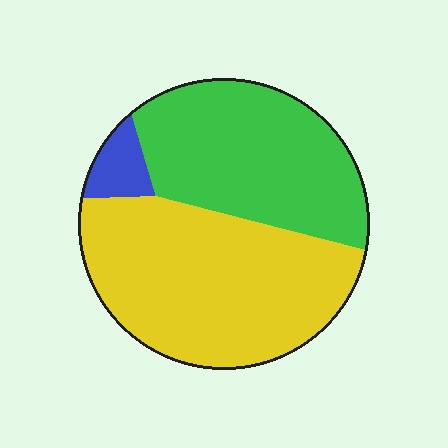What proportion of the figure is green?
Green takes up about two fifths (2/5) of the figure.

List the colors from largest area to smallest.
From largest to smallest: yellow, green, blue.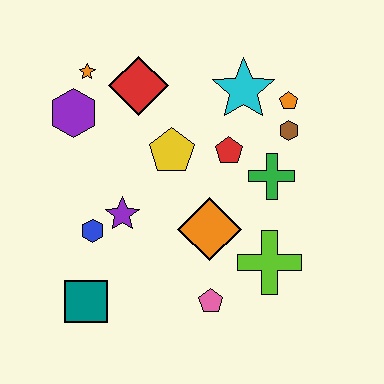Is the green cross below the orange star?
Yes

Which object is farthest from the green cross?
The teal square is farthest from the green cross.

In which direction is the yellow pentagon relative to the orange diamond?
The yellow pentagon is above the orange diamond.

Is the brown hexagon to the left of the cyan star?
No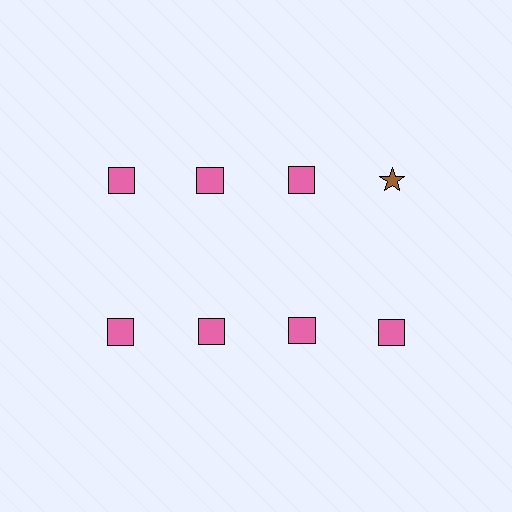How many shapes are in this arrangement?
There are 8 shapes arranged in a grid pattern.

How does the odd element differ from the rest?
It differs in both color (brown instead of pink) and shape (star instead of square).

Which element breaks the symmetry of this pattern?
The brown star in the top row, second from right column breaks the symmetry. All other shapes are pink squares.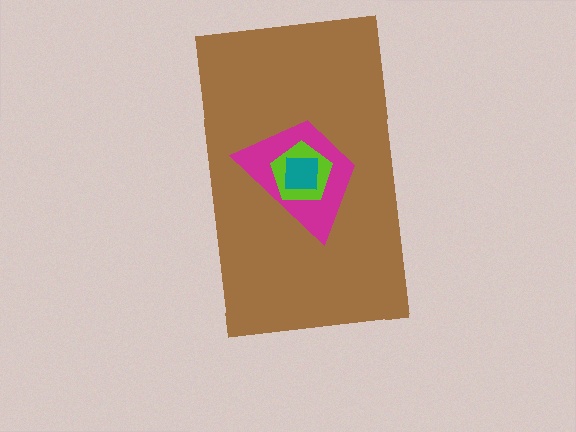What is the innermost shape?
The teal square.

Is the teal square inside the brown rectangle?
Yes.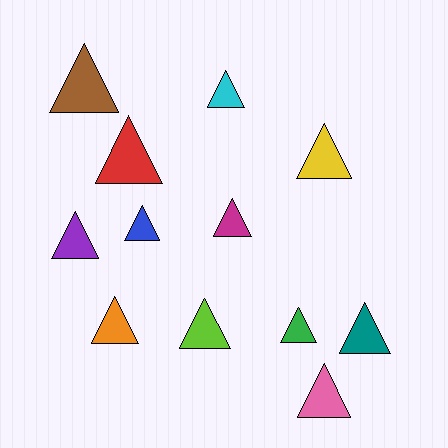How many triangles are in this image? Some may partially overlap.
There are 12 triangles.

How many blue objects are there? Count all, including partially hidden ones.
There is 1 blue object.